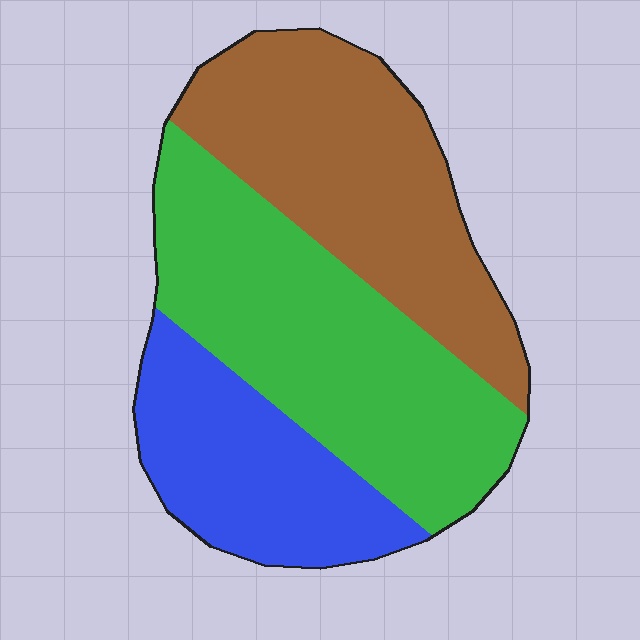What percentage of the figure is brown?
Brown takes up about three eighths (3/8) of the figure.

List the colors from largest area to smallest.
From largest to smallest: green, brown, blue.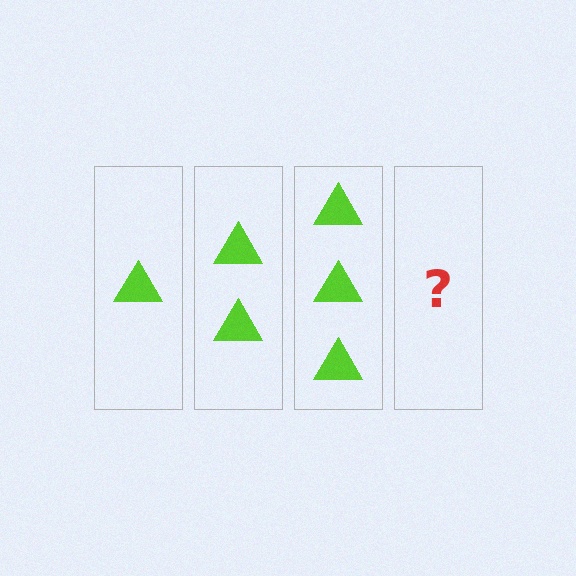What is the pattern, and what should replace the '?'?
The pattern is that each step adds one more triangle. The '?' should be 4 triangles.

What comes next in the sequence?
The next element should be 4 triangles.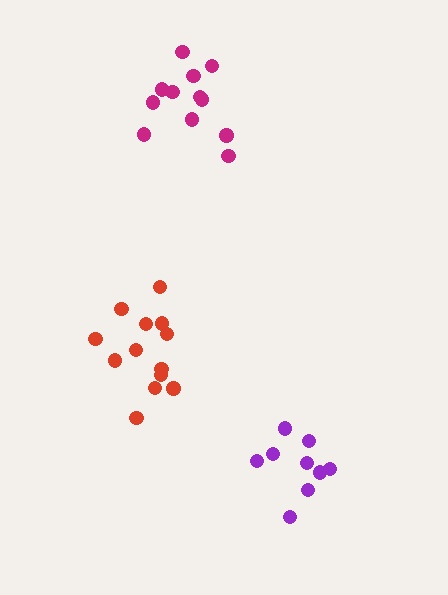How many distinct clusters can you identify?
There are 3 distinct clusters.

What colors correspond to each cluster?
The clusters are colored: red, purple, magenta.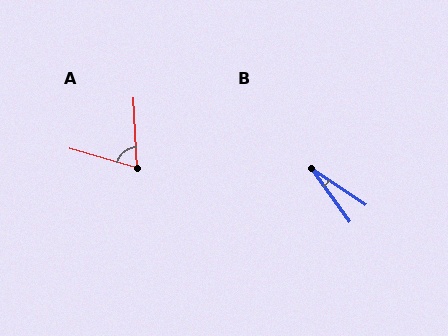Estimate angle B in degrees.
Approximately 21 degrees.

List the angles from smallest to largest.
B (21°), A (71°).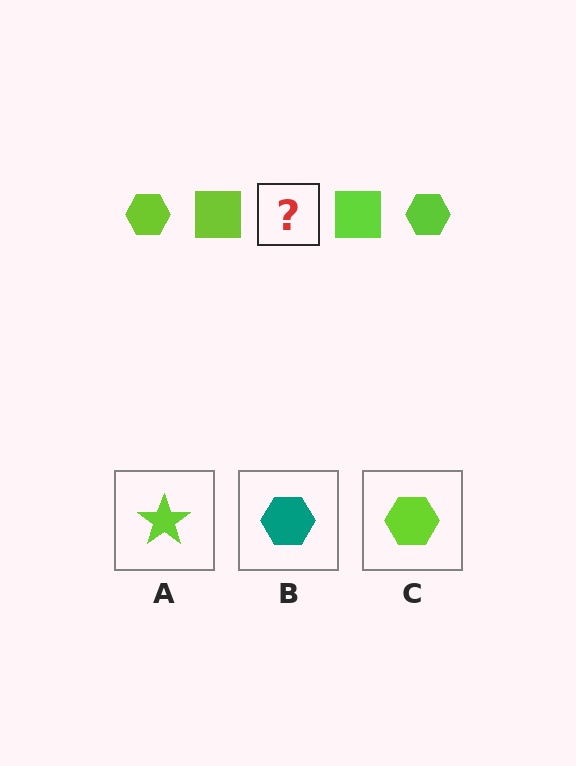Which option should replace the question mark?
Option C.